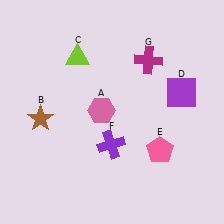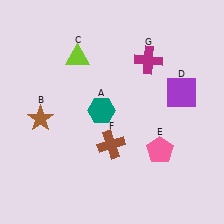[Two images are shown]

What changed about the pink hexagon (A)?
In Image 1, A is pink. In Image 2, it changed to teal.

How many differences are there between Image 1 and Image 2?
There are 2 differences between the two images.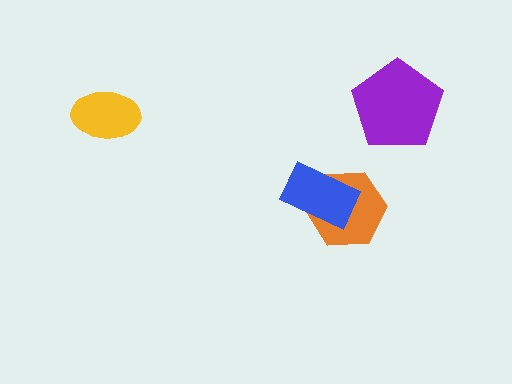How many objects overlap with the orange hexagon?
1 object overlaps with the orange hexagon.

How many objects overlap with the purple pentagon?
0 objects overlap with the purple pentagon.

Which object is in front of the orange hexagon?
The blue rectangle is in front of the orange hexagon.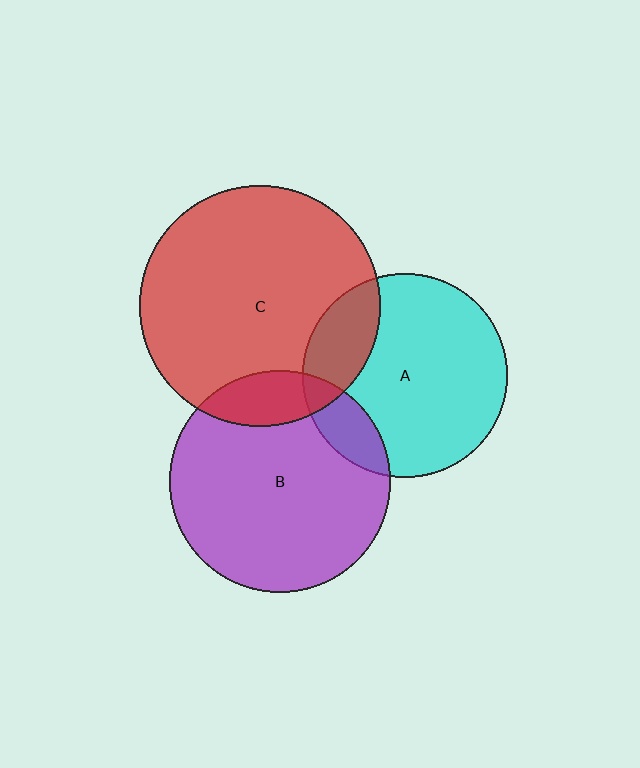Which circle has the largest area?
Circle C (red).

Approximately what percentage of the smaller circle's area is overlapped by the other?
Approximately 15%.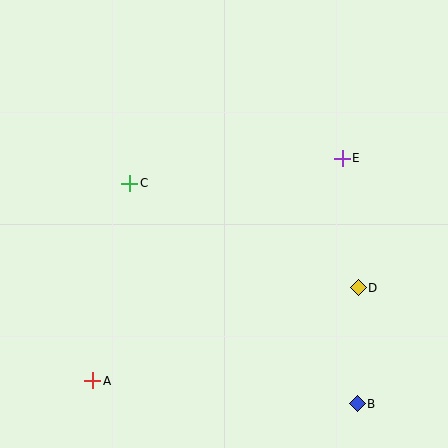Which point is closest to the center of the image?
Point C at (130, 183) is closest to the center.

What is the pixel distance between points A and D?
The distance between A and D is 281 pixels.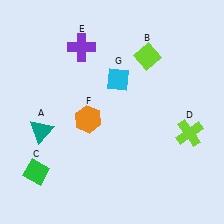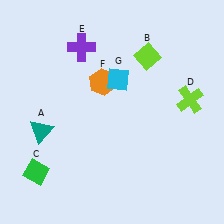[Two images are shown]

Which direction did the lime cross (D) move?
The lime cross (D) moved up.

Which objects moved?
The objects that moved are: the lime cross (D), the orange hexagon (F).